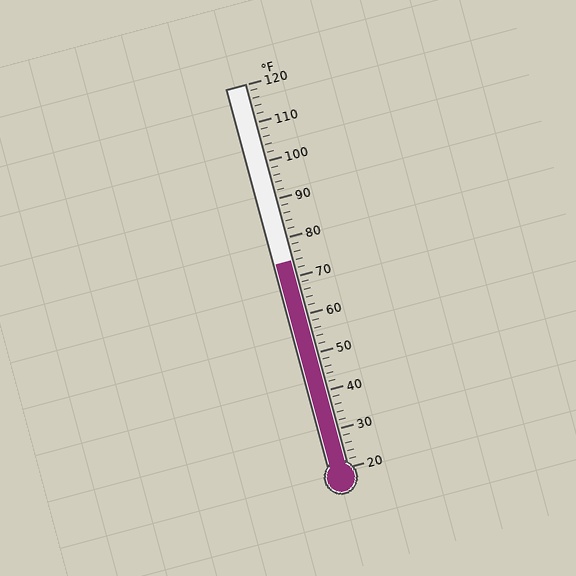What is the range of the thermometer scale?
The thermometer scale ranges from 20°F to 120°F.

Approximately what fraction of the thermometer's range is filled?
The thermometer is filled to approximately 55% of its range.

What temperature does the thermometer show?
The thermometer shows approximately 74°F.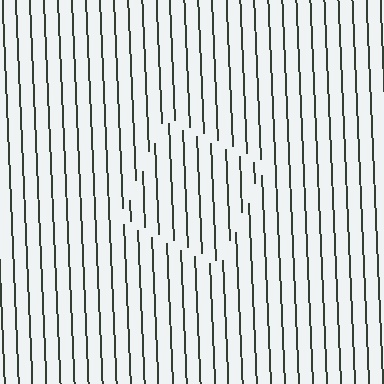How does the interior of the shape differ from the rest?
The interior of the shape contains the same grating, shifted by half a period — the contour is defined by the phase discontinuity where line-ends from the inner and outer gratings abut.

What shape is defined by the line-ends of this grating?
An illusory square. The interior of the shape contains the same grating, shifted by half a period — the contour is defined by the phase discontinuity where line-ends from the inner and outer gratings abut.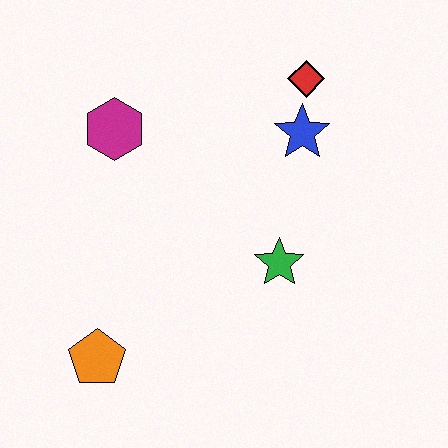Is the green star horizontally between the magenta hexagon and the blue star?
Yes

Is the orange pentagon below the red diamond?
Yes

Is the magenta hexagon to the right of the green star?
No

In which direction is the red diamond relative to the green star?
The red diamond is above the green star.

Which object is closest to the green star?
The blue star is closest to the green star.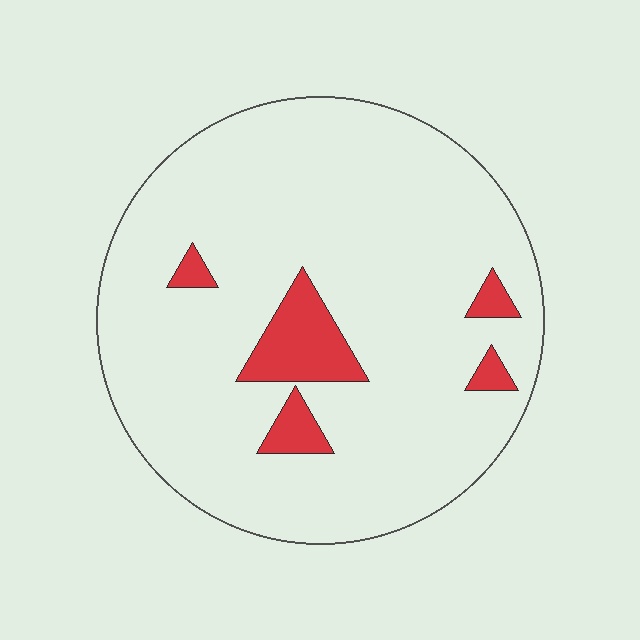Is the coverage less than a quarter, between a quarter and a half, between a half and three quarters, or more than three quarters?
Less than a quarter.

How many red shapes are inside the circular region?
5.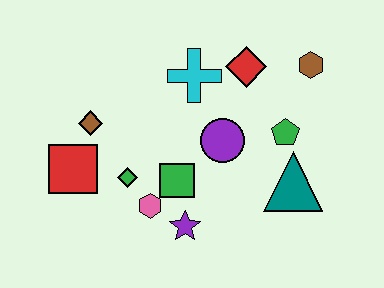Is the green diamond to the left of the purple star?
Yes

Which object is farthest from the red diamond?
The red square is farthest from the red diamond.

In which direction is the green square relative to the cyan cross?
The green square is below the cyan cross.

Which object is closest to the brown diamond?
The red square is closest to the brown diamond.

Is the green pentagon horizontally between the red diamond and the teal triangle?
Yes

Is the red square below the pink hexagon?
No